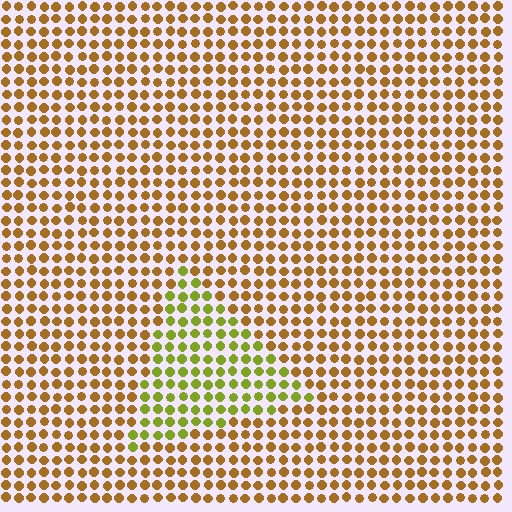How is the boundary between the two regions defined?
The boundary is defined purely by a slight shift in hue (about 43 degrees). Spacing, size, and orientation are identical on both sides.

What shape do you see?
I see a triangle.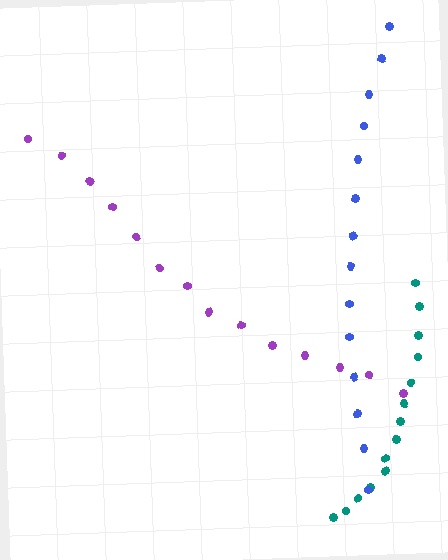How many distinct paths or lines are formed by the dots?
There are 3 distinct paths.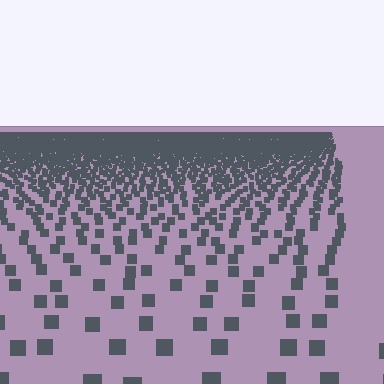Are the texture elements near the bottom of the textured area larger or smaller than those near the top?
Larger. Near the bottom, elements are closer to the viewer and appear at a bigger on-screen size.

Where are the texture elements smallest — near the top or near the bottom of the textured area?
Near the top.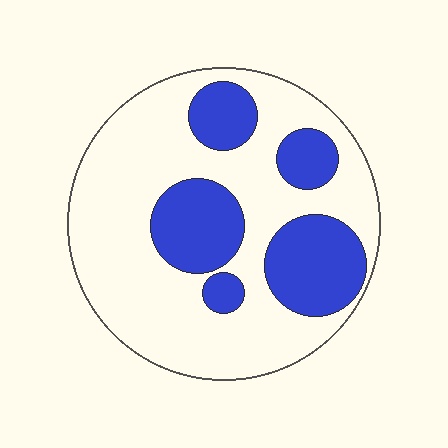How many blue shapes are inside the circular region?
5.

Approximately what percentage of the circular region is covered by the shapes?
Approximately 30%.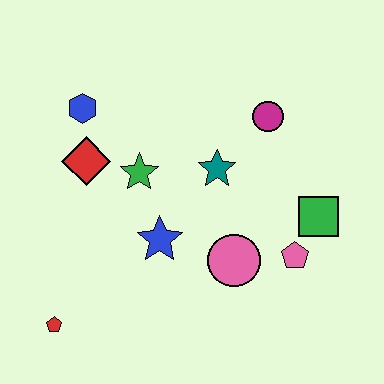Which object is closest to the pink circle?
The pink pentagon is closest to the pink circle.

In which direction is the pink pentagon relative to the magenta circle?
The pink pentagon is below the magenta circle.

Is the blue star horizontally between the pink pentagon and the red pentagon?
Yes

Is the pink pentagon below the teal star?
Yes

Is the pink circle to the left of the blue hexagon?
No